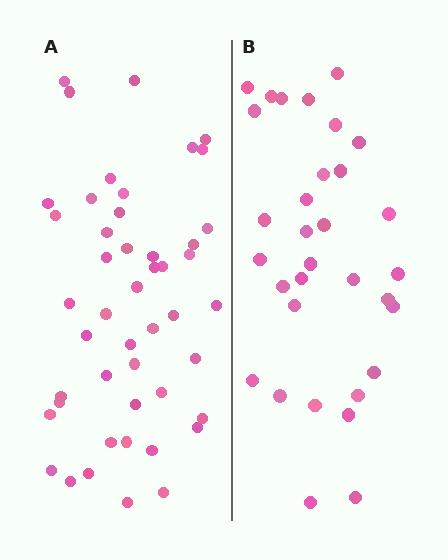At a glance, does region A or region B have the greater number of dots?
Region A (the left region) has more dots.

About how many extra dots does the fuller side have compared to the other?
Region A has approximately 15 more dots than region B.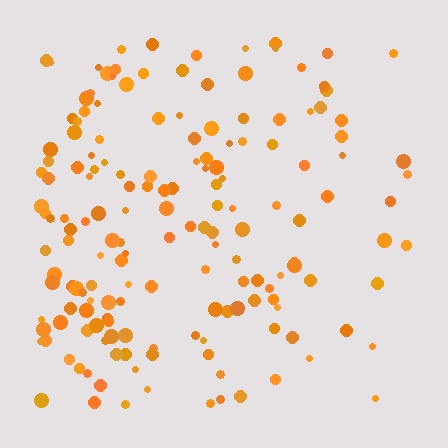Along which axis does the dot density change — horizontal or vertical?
Horizontal.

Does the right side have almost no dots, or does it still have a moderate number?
Still a moderate number, just noticeably fewer than the left.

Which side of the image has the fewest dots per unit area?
The right.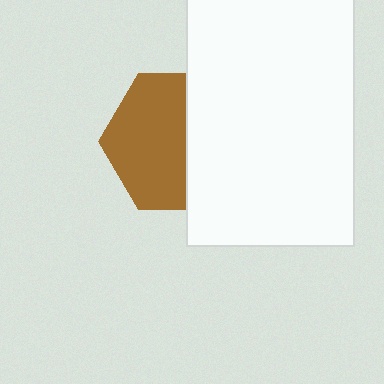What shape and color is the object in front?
The object in front is a white rectangle.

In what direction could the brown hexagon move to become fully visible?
The brown hexagon could move left. That would shift it out from behind the white rectangle entirely.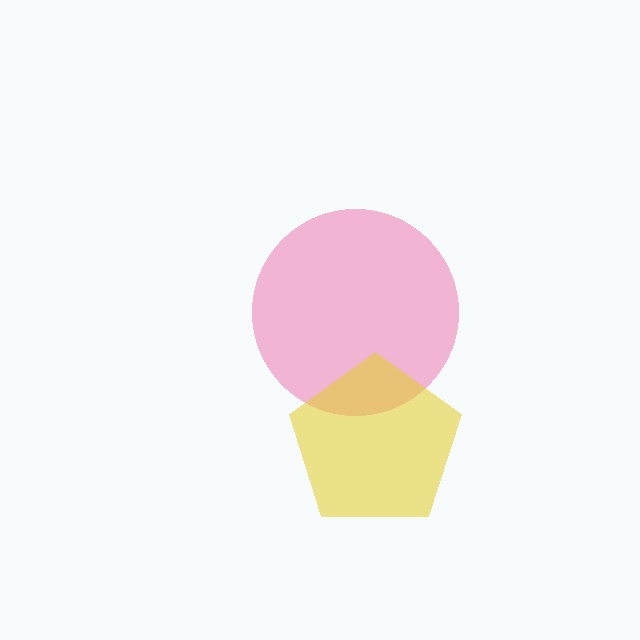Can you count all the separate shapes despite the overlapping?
Yes, there are 2 separate shapes.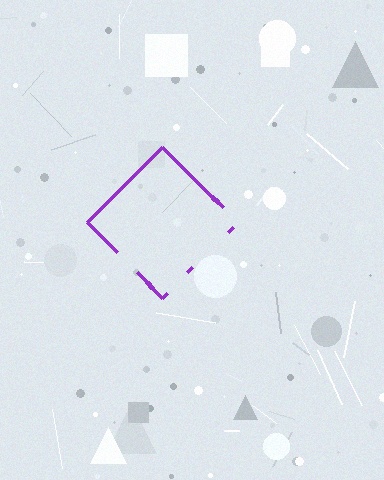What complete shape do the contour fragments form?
The contour fragments form a diamond.